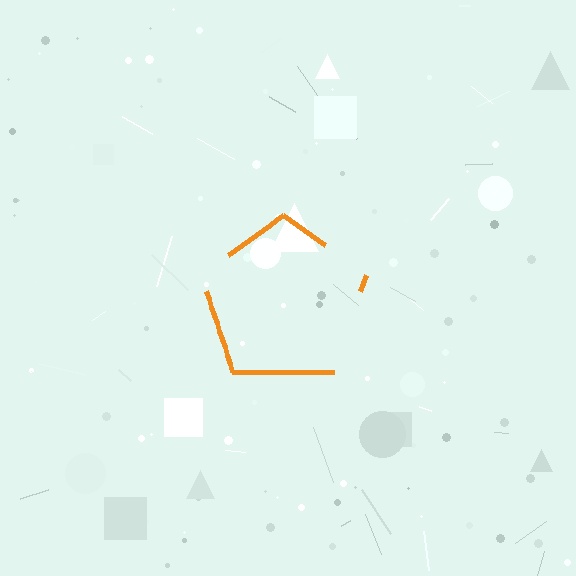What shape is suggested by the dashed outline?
The dashed outline suggests a pentagon.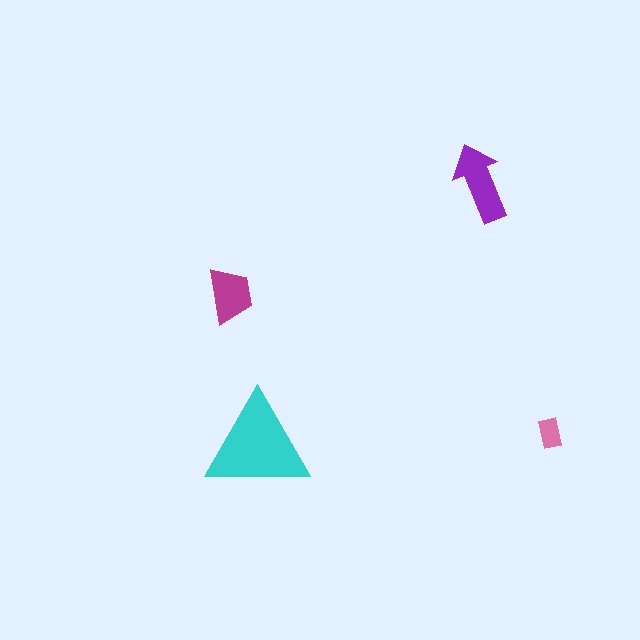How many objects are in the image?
There are 4 objects in the image.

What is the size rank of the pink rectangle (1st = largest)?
4th.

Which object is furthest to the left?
The magenta trapezoid is leftmost.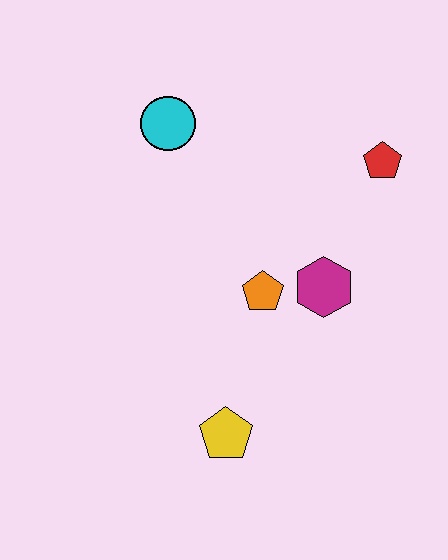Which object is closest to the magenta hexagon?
The orange pentagon is closest to the magenta hexagon.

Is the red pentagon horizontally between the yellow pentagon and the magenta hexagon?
No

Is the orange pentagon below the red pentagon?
Yes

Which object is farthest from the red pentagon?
The yellow pentagon is farthest from the red pentagon.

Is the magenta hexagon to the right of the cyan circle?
Yes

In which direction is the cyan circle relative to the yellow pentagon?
The cyan circle is above the yellow pentagon.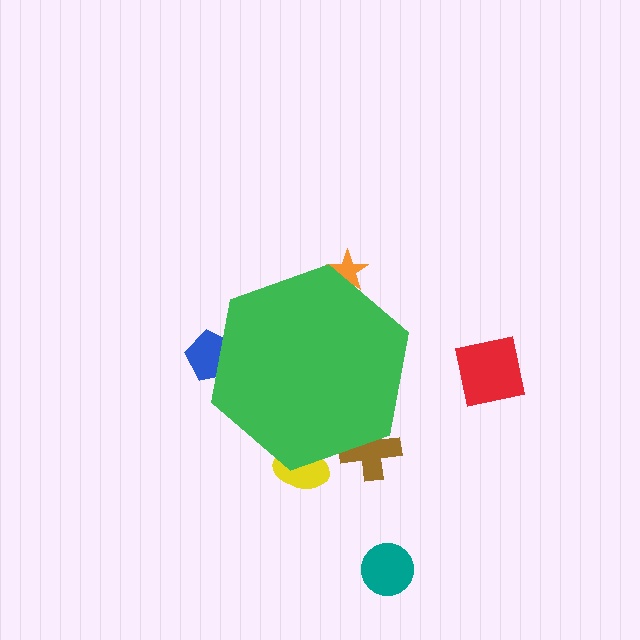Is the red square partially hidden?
No, the red square is fully visible.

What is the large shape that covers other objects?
A green hexagon.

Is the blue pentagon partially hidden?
Yes, the blue pentagon is partially hidden behind the green hexagon.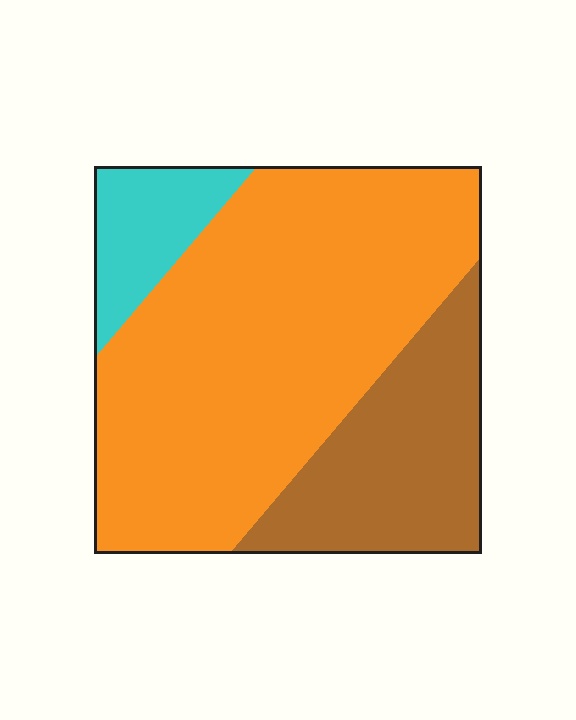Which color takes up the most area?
Orange, at roughly 65%.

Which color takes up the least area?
Cyan, at roughly 10%.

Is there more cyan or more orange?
Orange.